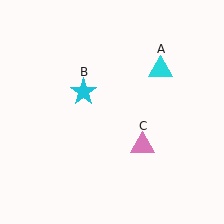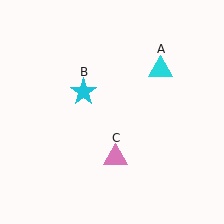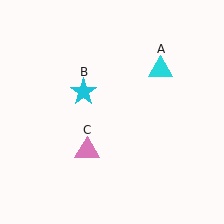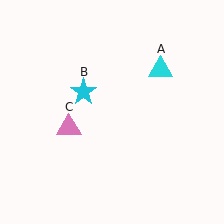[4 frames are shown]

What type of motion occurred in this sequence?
The pink triangle (object C) rotated clockwise around the center of the scene.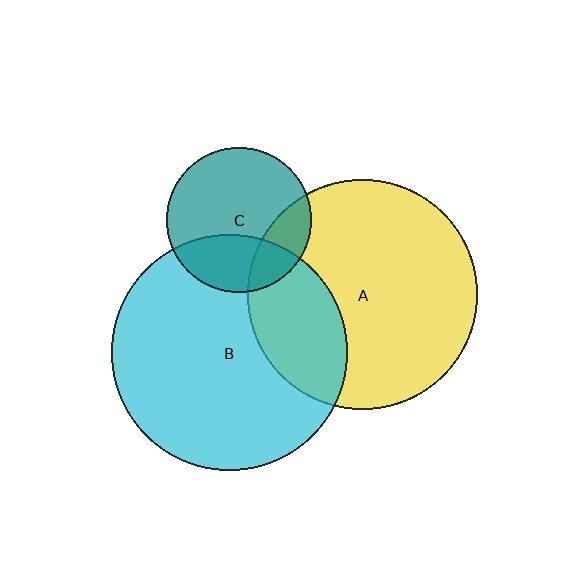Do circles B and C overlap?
Yes.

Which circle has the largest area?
Circle B (cyan).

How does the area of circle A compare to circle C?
Approximately 2.5 times.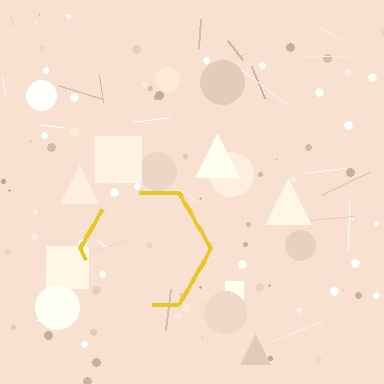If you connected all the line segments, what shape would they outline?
They would outline a hexagon.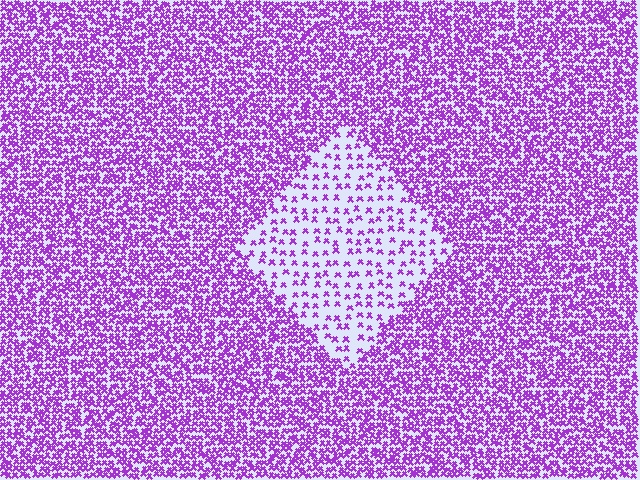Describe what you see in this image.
The image contains small purple elements arranged at two different densities. A diamond-shaped region is visible where the elements are less densely packed than the surrounding area.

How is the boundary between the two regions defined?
The boundary is defined by a change in element density (approximately 2.8x ratio). All elements are the same color, size, and shape.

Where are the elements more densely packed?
The elements are more densely packed outside the diamond boundary.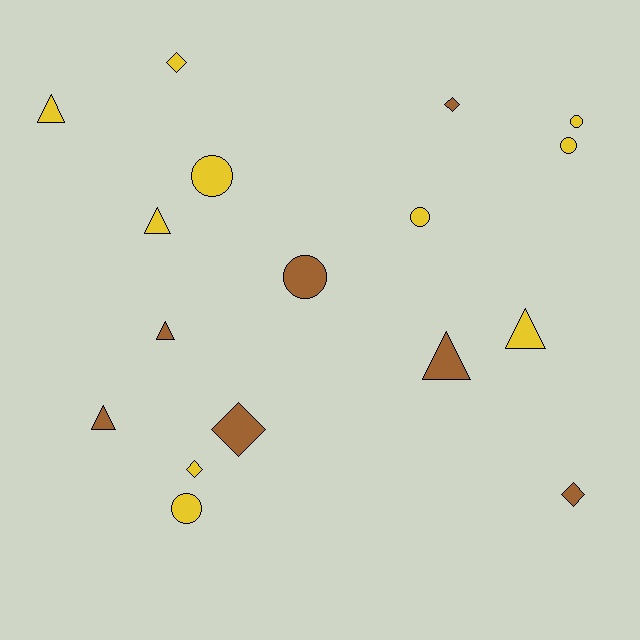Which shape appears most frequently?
Triangle, with 6 objects.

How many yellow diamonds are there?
There are 2 yellow diamonds.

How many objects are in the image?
There are 17 objects.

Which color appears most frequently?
Yellow, with 10 objects.